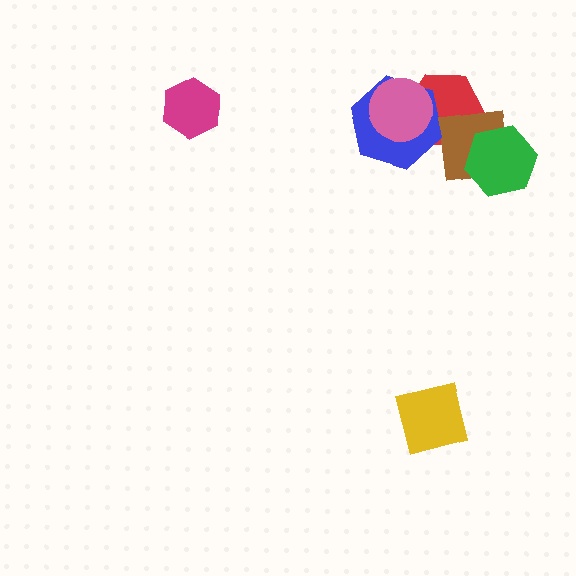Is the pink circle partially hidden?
No, no other shape covers it.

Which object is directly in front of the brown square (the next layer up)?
The blue hexagon is directly in front of the brown square.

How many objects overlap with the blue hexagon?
3 objects overlap with the blue hexagon.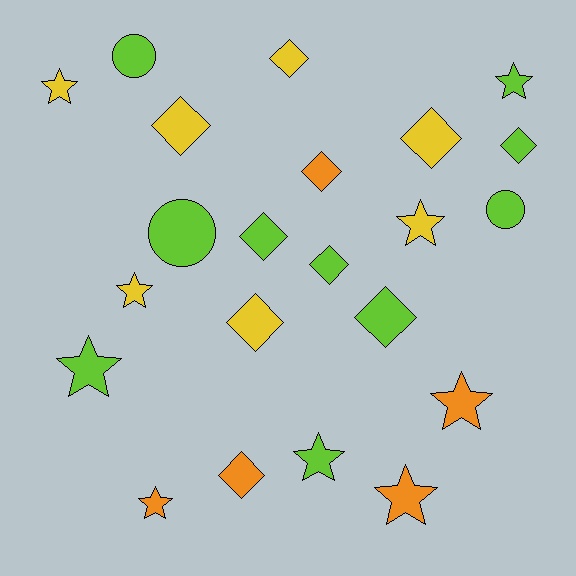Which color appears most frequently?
Lime, with 10 objects.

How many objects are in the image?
There are 22 objects.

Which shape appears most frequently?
Diamond, with 10 objects.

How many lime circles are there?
There are 3 lime circles.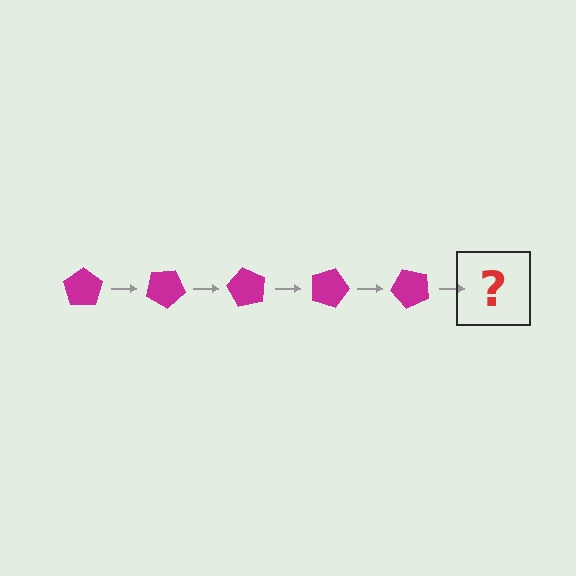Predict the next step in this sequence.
The next step is a magenta pentagon rotated 150 degrees.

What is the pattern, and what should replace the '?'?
The pattern is that the pentagon rotates 30 degrees each step. The '?' should be a magenta pentagon rotated 150 degrees.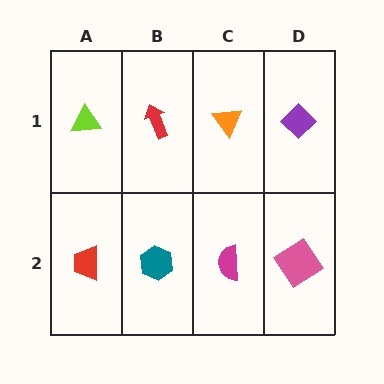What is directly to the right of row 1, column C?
A purple diamond.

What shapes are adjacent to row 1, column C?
A magenta semicircle (row 2, column C), a red arrow (row 1, column B), a purple diamond (row 1, column D).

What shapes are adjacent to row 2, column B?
A red arrow (row 1, column B), a red trapezoid (row 2, column A), a magenta semicircle (row 2, column C).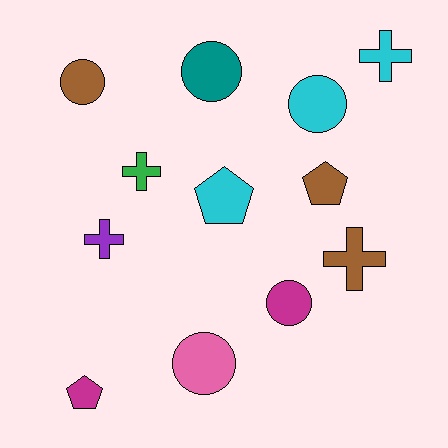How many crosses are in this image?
There are 4 crosses.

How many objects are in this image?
There are 12 objects.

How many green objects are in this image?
There is 1 green object.